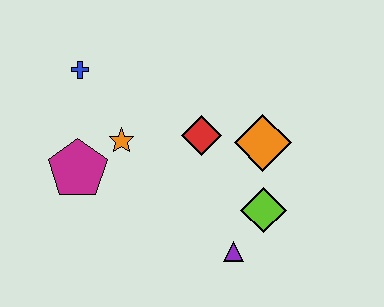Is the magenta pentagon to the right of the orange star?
No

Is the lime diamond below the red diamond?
Yes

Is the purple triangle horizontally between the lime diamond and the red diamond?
Yes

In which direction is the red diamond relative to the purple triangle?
The red diamond is above the purple triangle.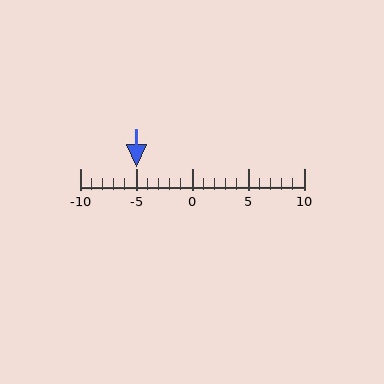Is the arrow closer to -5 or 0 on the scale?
The arrow is closer to -5.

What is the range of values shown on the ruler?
The ruler shows values from -10 to 10.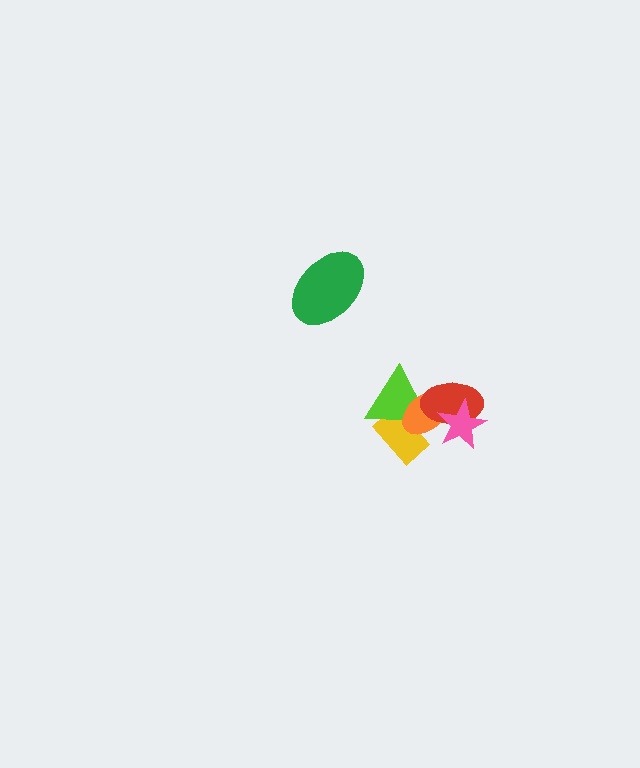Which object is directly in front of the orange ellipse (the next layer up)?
The red ellipse is directly in front of the orange ellipse.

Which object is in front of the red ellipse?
The pink star is in front of the red ellipse.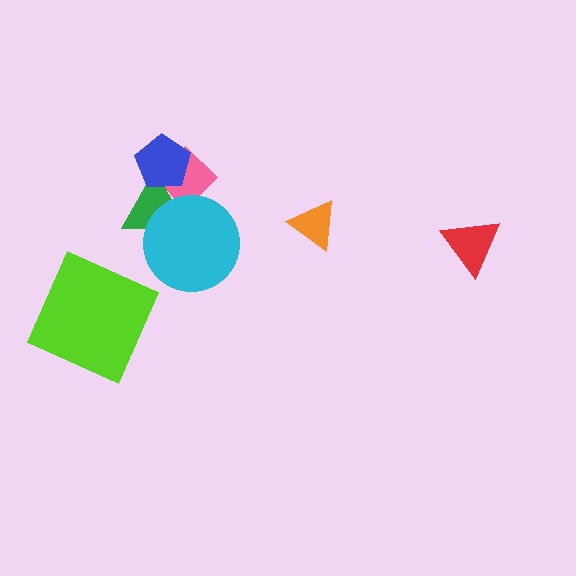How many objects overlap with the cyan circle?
2 objects overlap with the cyan circle.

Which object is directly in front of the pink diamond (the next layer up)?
The green triangle is directly in front of the pink diamond.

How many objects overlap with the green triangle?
3 objects overlap with the green triangle.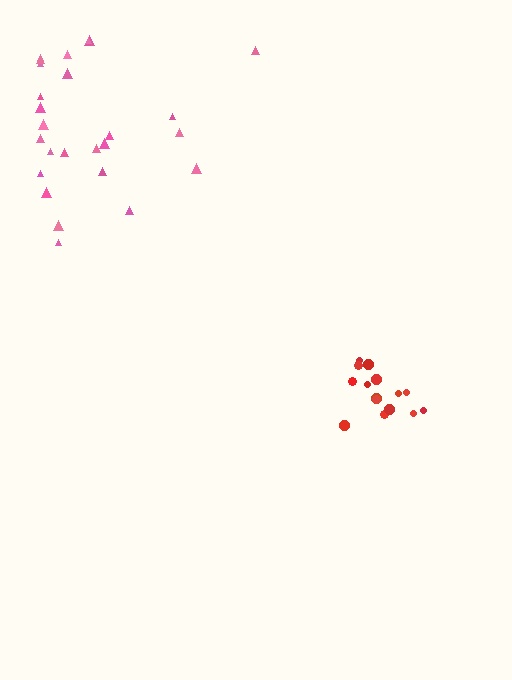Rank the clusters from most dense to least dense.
red, pink.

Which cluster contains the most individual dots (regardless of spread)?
Pink (27).